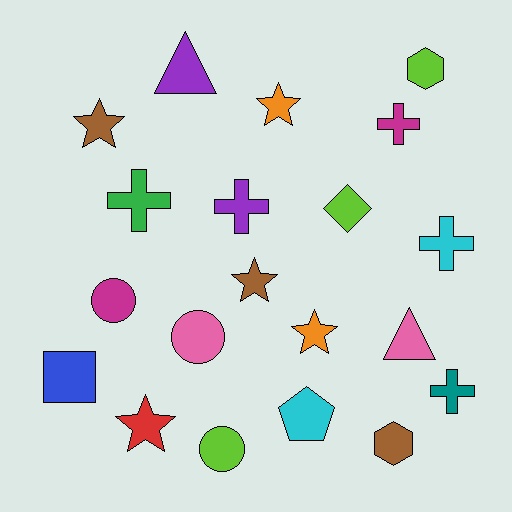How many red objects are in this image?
There is 1 red object.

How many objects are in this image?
There are 20 objects.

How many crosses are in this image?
There are 5 crosses.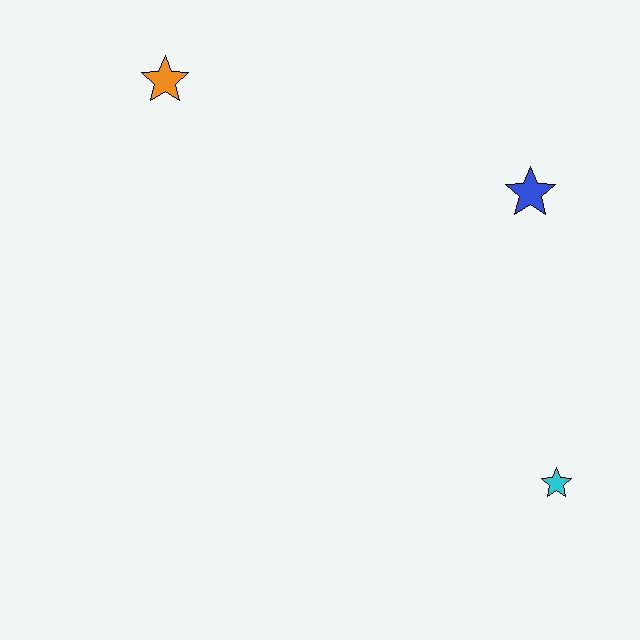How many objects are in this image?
There are 3 objects.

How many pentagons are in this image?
There are no pentagons.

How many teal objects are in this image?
There are no teal objects.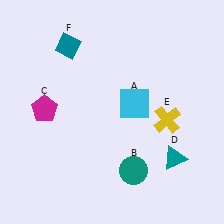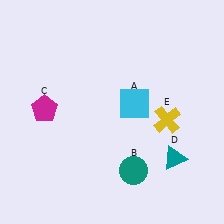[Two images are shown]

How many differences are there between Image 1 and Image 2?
There is 1 difference between the two images.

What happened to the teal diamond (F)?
The teal diamond (F) was removed in Image 2. It was in the top-left area of Image 1.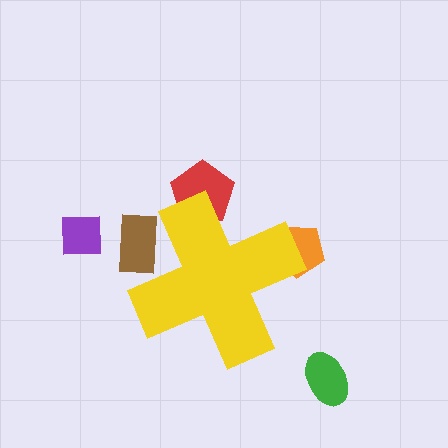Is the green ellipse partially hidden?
No, the green ellipse is fully visible.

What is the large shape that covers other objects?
A yellow cross.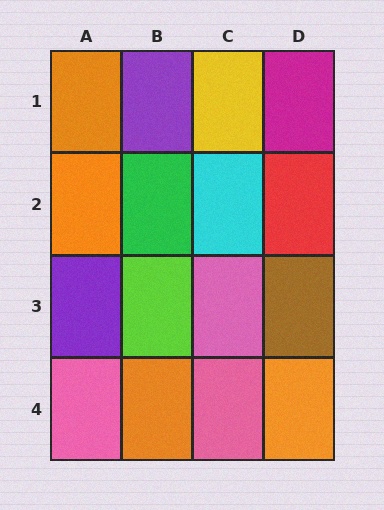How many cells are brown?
1 cell is brown.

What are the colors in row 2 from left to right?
Orange, green, cyan, red.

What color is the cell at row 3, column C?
Pink.